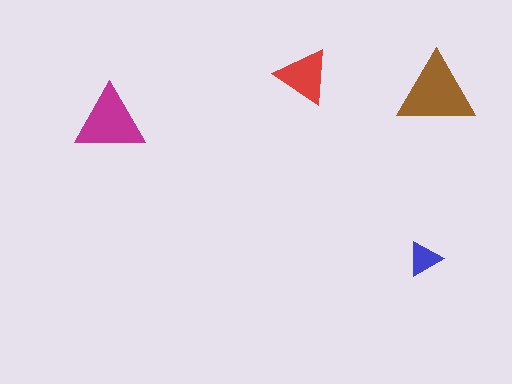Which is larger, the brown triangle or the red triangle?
The brown one.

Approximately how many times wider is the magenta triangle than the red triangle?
About 1.5 times wider.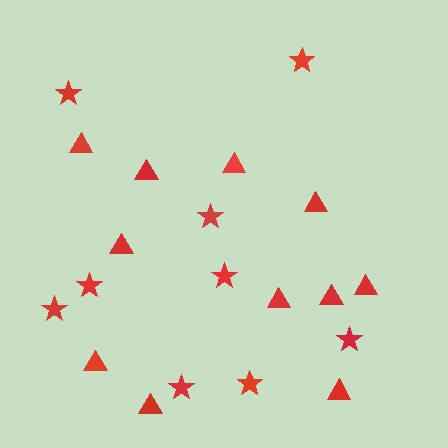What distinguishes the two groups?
There are 2 groups: one group of stars (9) and one group of triangles (11).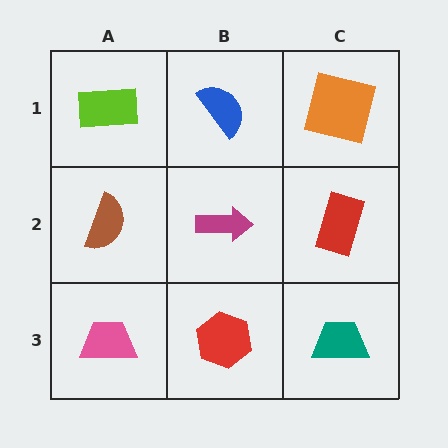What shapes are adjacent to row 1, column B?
A magenta arrow (row 2, column B), a lime rectangle (row 1, column A), an orange square (row 1, column C).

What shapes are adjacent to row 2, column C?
An orange square (row 1, column C), a teal trapezoid (row 3, column C), a magenta arrow (row 2, column B).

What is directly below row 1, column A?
A brown semicircle.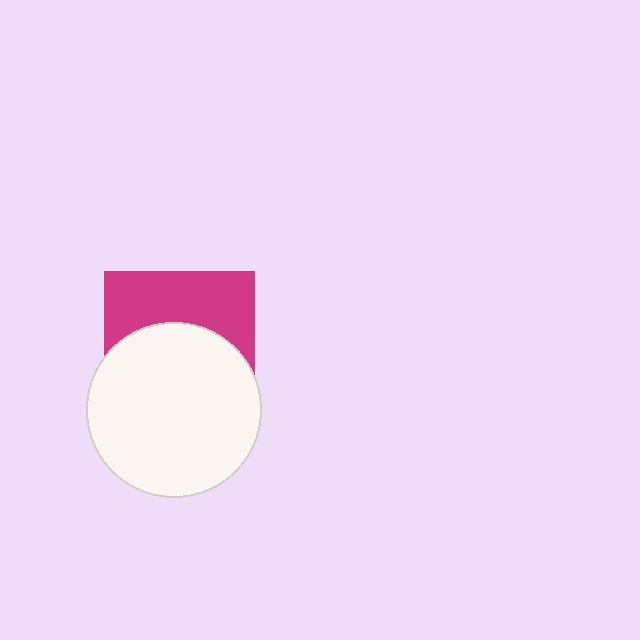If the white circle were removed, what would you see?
You would see the complete magenta square.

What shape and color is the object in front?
The object in front is a white circle.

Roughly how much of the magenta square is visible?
A small part of it is visible (roughly 42%).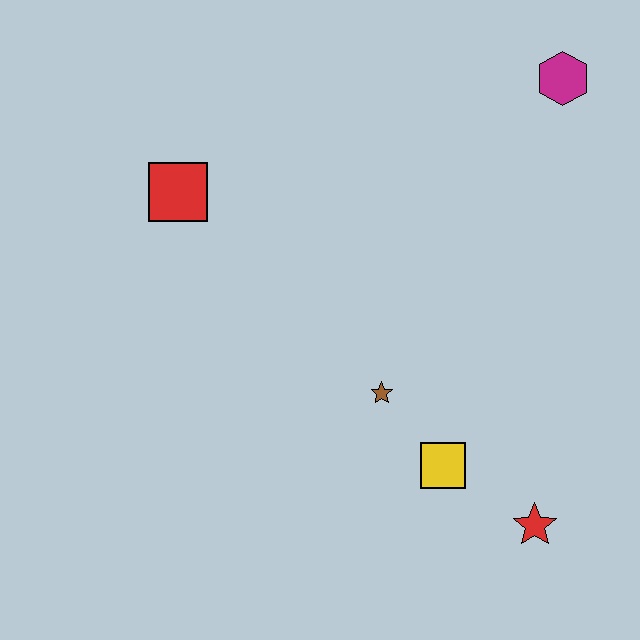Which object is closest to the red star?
The yellow square is closest to the red star.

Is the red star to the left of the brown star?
No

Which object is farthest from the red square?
The red star is farthest from the red square.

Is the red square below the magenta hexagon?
Yes